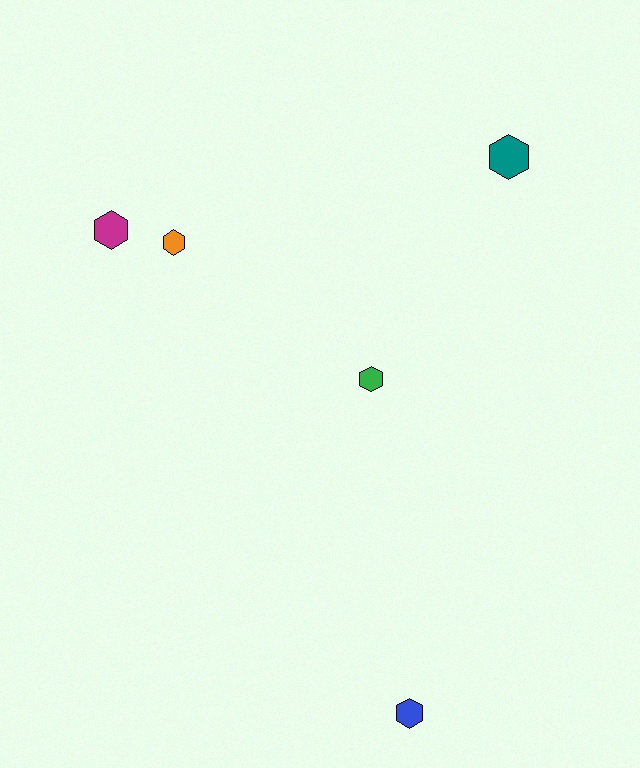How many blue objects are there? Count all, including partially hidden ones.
There is 1 blue object.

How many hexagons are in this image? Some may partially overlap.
There are 5 hexagons.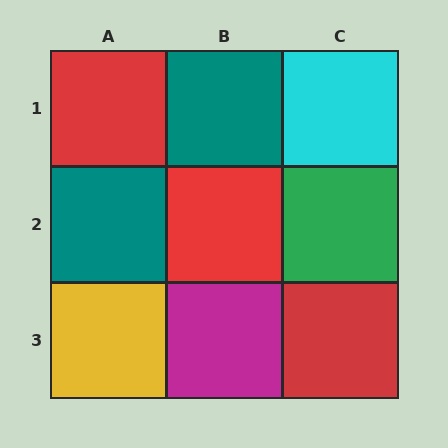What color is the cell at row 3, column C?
Red.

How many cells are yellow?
1 cell is yellow.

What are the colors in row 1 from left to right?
Red, teal, cyan.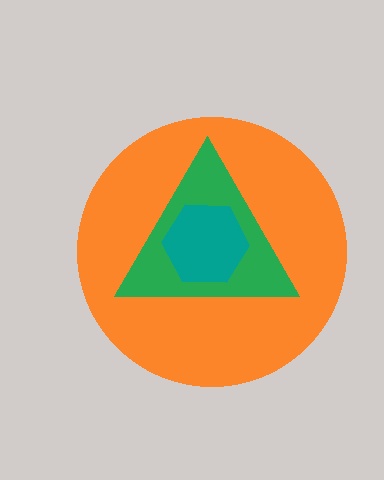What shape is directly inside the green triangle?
The teal hexagon.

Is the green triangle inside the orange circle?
Yes.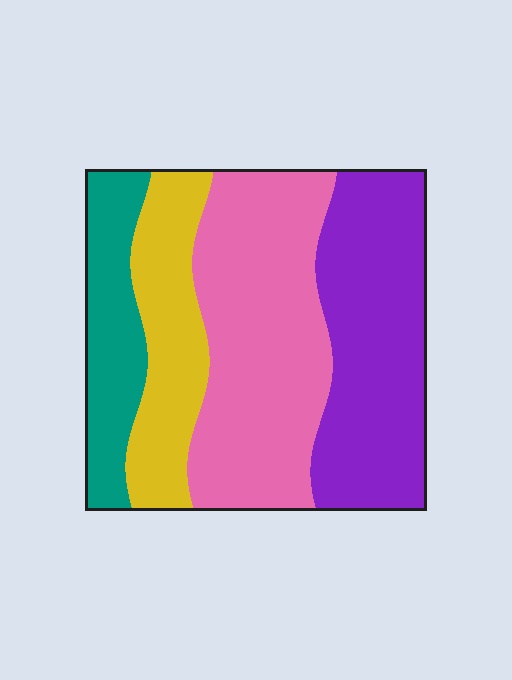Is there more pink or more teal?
Pink.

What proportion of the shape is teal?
Teal covers 15% of the shape.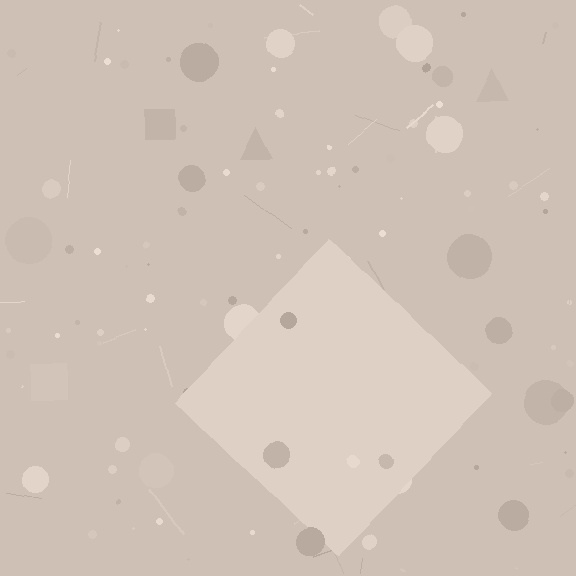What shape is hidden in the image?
A diamond is hidden in the image.